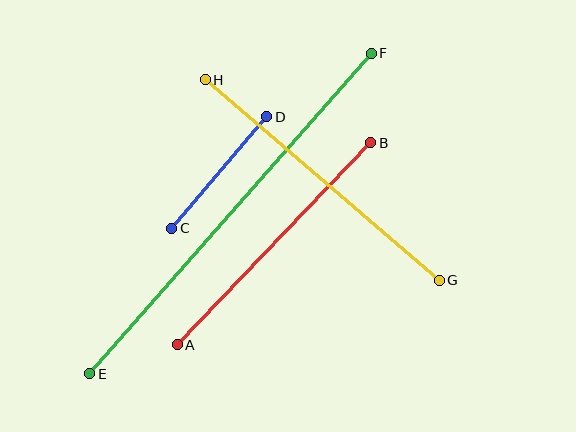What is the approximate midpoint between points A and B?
The midpoint is at approximately (274, 244) pixels.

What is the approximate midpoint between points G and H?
The midpoint is at approximately (322, 180) pixels.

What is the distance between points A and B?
The distance is approximately 280 pixels.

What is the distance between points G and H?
The distance is approximately 308 pixels.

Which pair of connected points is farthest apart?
Points E and F are farthest apart.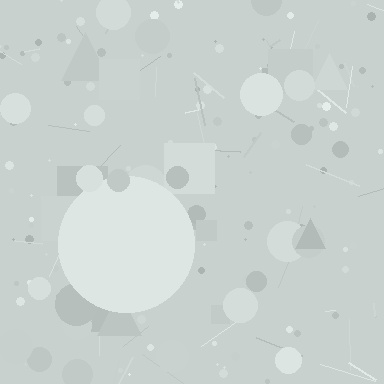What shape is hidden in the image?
A circle is hidden in the image.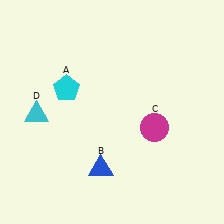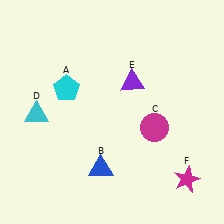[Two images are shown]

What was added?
A purple triangle (E), a magenta star (F) were added in Image 2.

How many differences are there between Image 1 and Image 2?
There are 2 differences between the two images.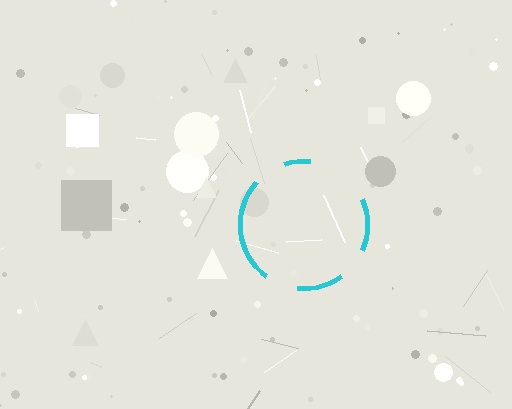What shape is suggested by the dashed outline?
The dashed outline suggests a circle.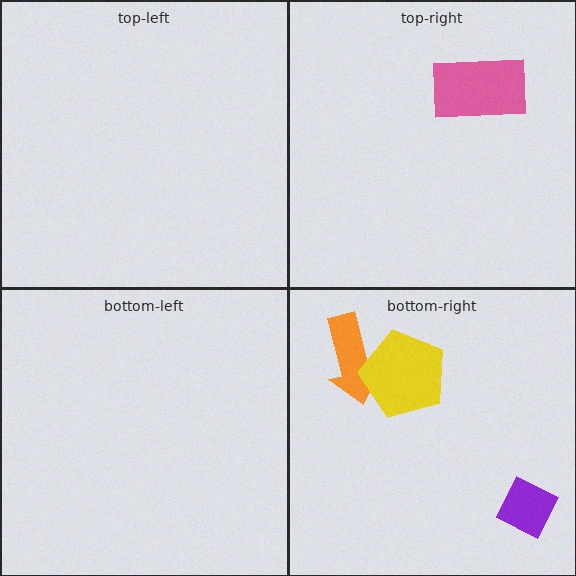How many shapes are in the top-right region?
1.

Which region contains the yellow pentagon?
The bottom-right region.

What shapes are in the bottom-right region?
The purple diamond, the orange arrow, the yellow pentagon.